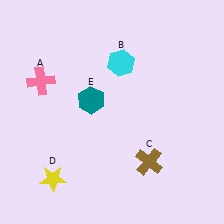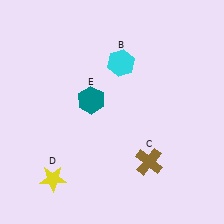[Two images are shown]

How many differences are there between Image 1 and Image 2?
There is 1 difference between the two images.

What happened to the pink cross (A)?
The pink cross (A) was removed in Image 2. It was in the top-left area of Image 1.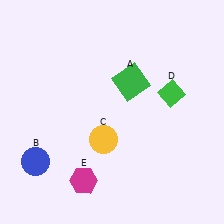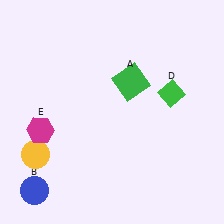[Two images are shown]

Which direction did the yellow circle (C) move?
The yellow circle (C) moved left.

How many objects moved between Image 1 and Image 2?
3 objects moved between the two images.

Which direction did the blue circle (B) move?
The blue circle (B) moved down.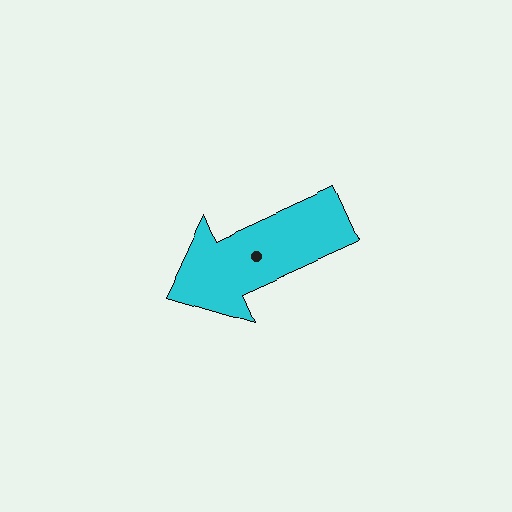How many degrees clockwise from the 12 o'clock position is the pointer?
Approximately 246 degrees.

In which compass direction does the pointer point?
Southwest.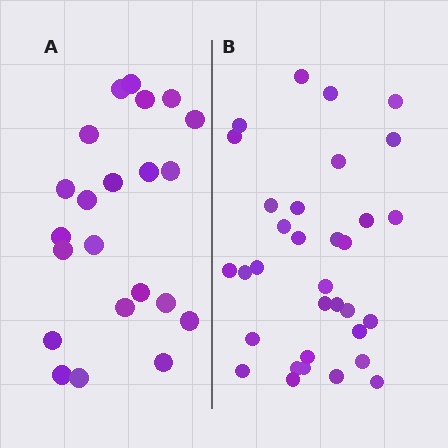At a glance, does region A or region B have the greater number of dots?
Region B (the right region) has more dots.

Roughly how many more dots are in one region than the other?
Region B has roughly 12 or so more dots than region A.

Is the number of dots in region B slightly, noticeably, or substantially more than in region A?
Region B has substantially more. The ratio is roughly 1.5 to 1.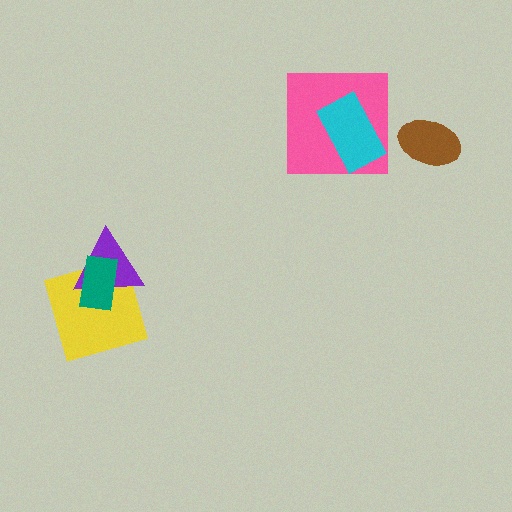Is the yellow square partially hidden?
Yes, it is partially covered by another shape.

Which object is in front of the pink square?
The cyan rectangle is in front of the pink square.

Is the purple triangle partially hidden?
Yes, it is partially covered by another shape.